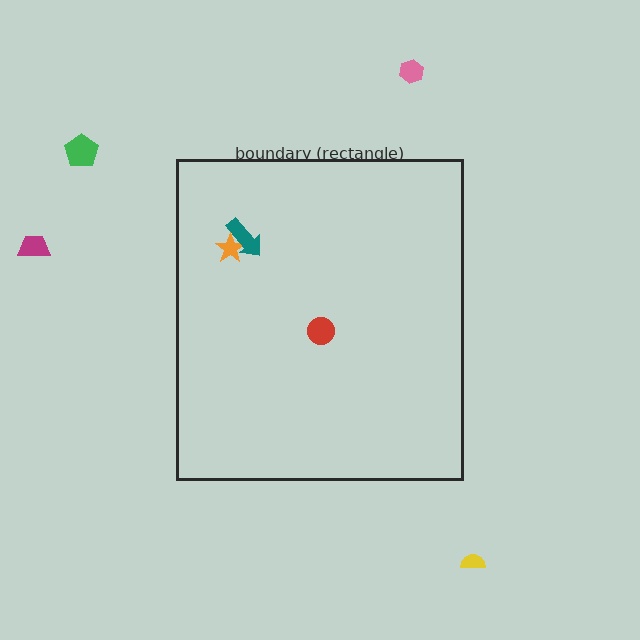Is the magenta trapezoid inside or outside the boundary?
Outside.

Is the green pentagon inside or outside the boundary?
Outside.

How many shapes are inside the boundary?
3 inside, 4 outside.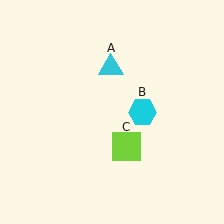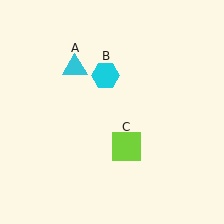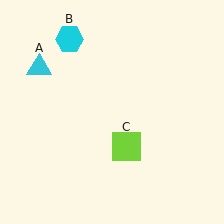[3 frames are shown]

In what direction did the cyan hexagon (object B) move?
The cyan hexagon (object B) moved up and to the left.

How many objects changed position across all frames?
2 objects changed position: cyan triangle (object A), cyan hexagon (object B).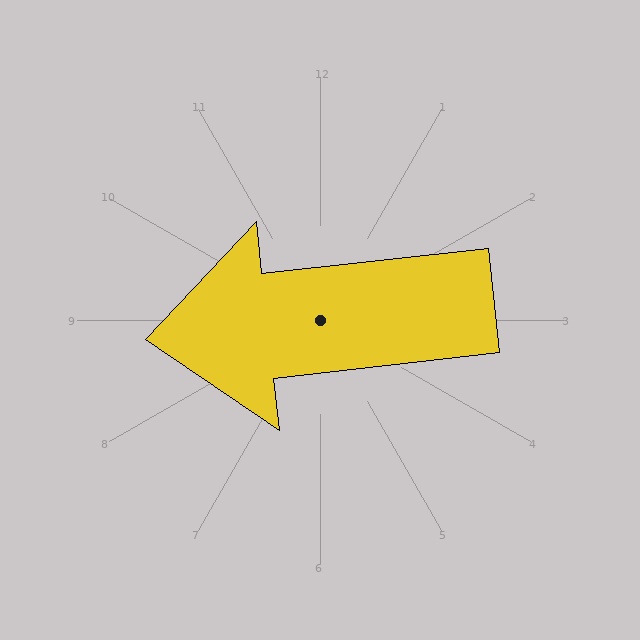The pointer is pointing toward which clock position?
Roughly 9 o'clock.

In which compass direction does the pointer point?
West.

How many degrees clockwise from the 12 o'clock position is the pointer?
Approximately 264 degrees.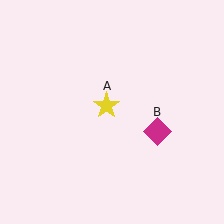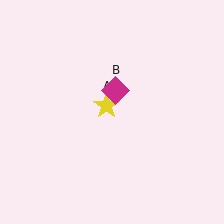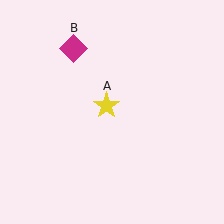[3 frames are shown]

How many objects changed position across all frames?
1 object changed position: magenta diamond (object B).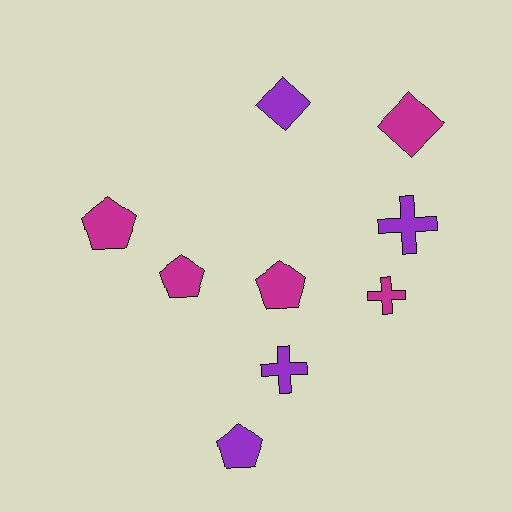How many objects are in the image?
There are 9 objects.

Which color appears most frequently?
Magenta, with 5 objects.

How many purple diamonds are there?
There is 1 purple diamond.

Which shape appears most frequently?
Pentagon, with 4 objects.